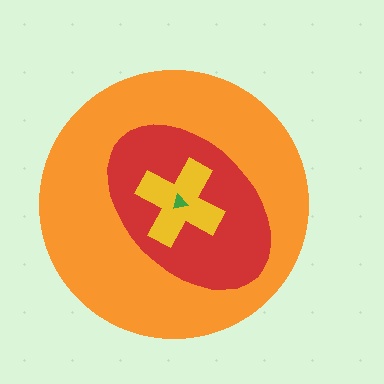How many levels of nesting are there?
4.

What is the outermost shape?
The orange circle.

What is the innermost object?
The green triangle.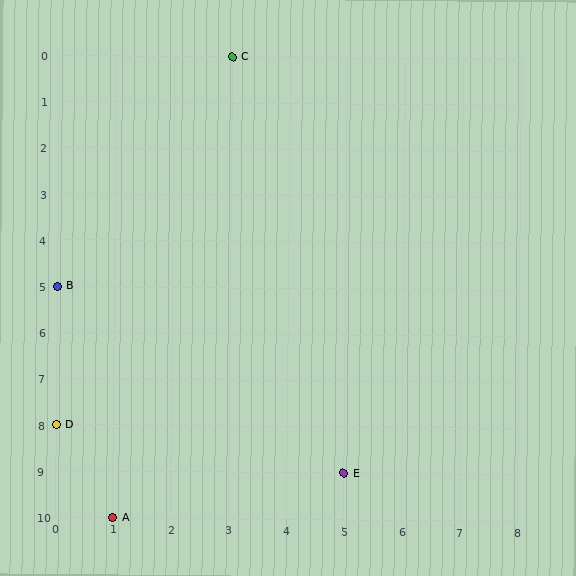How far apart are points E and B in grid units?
Points E and B are 5 columns and 4 rows apart (about 6.4 grid units diagonally).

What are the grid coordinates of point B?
Point B is at grid coordinates (0, 5).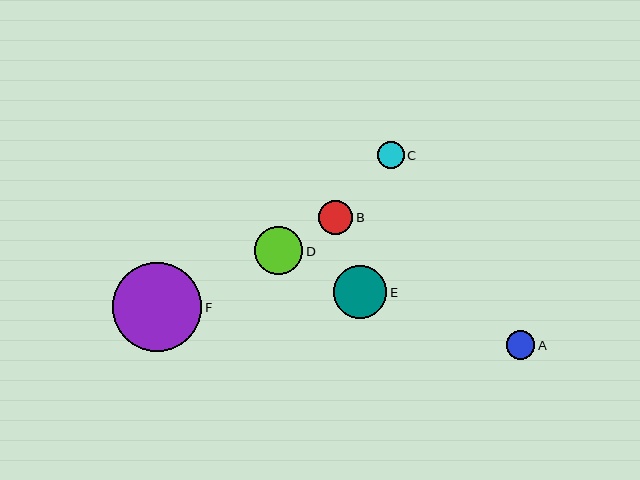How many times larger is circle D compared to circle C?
Circle D is approximately 1.8 times the size of circle C.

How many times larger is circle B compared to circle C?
Circle B is approximately 1.3 times the size of circle C.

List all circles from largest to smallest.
From largest to smallest: F, E, D, B, A, C.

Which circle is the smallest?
Circle C is the smallest with a size of approximately 27 pixels.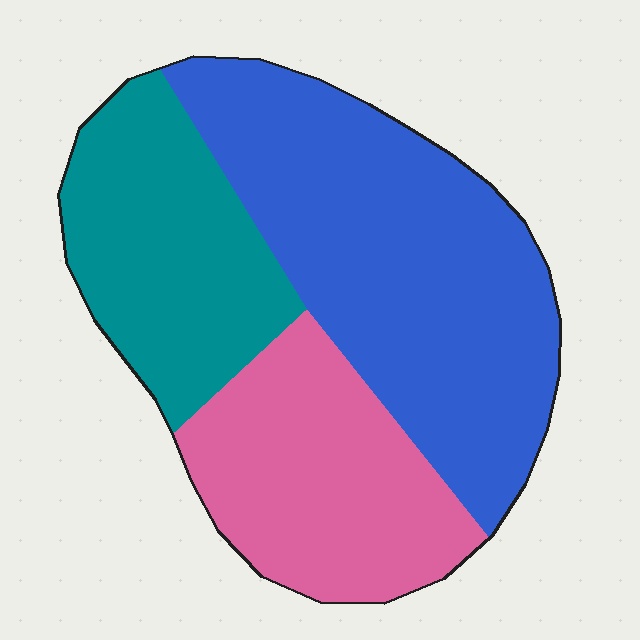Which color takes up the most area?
Blue, at roughly 45%.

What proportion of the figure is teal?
Teal takes up between a quarter and a half of the figure.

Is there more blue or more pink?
Blue.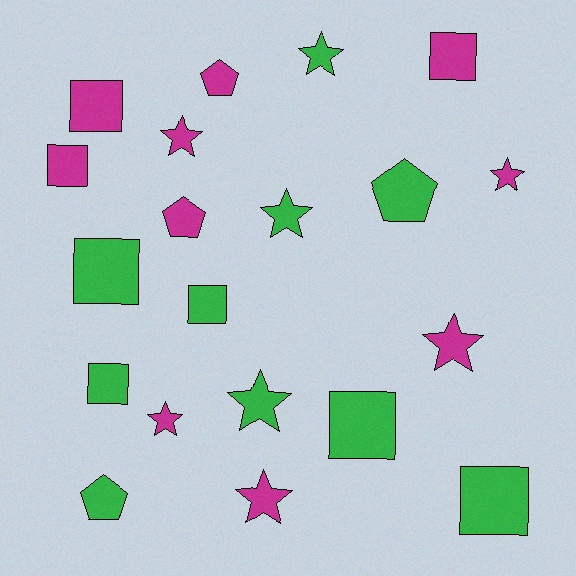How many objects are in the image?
There are 20 objects.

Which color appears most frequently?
Magenta, with 10 objects.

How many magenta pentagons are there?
There are 2 magenta pentagons.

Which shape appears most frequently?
Star, with 8 objects.